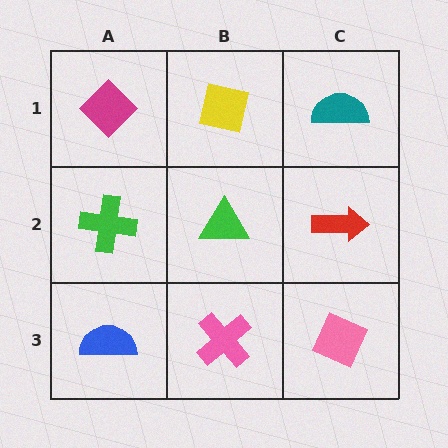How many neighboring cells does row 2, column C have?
3.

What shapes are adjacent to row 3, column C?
A red arrow (row 2, column C), a pink cross (row 3, column B).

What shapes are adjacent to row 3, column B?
A green triangle (row 2, column B), a blue semicircle (row 3, column A), a pink diamond (row 3, column C).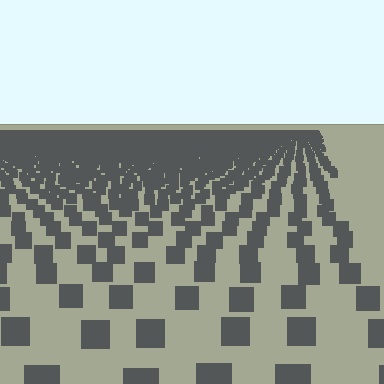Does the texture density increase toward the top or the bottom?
Density increases toward the top.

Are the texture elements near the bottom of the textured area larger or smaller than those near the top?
Larger. Near the bottom, elements are closer to the viewer and appear at a bigger on-screen size.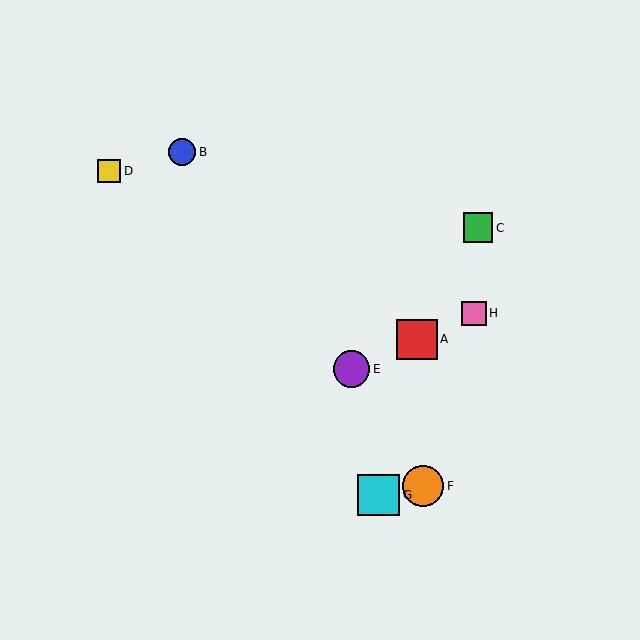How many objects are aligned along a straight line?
3 objects (A, E, H) are aligned along a straight line.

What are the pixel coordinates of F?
Object F is at (423, 486).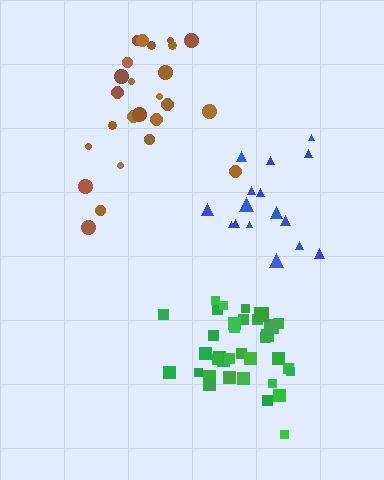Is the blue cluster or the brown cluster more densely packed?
Brown.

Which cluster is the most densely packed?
Green.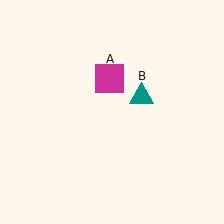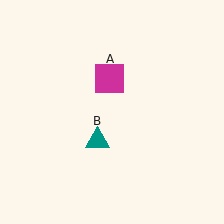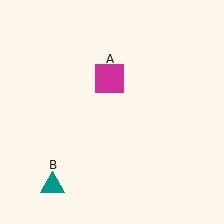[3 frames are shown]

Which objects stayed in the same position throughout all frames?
Magenta square (object A) remained stationary.